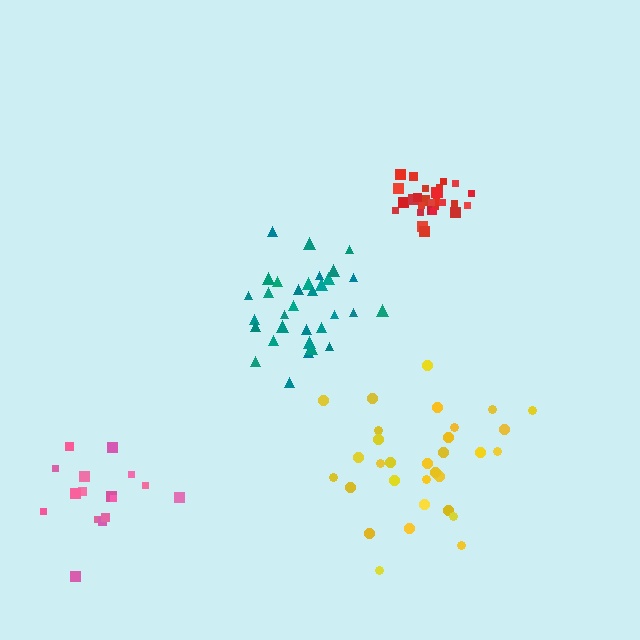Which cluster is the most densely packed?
Red.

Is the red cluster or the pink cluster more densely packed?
Red.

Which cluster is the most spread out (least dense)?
Pink.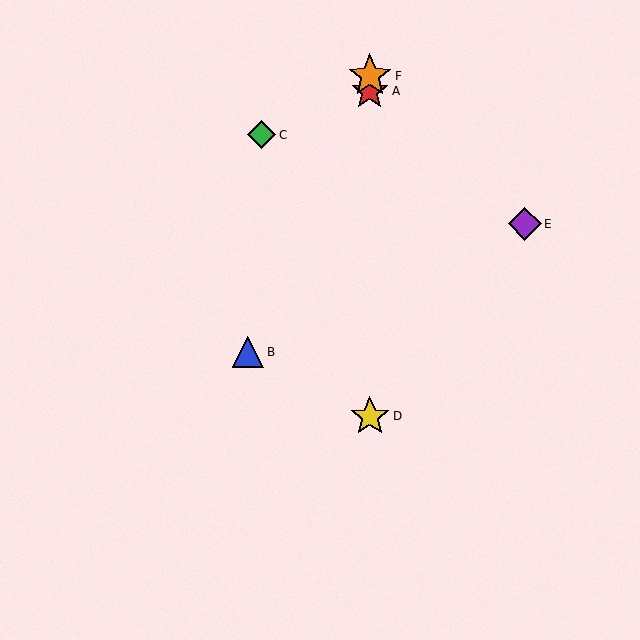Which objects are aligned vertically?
Objects A, D, F are aligned vertically.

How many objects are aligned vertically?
3 objects (A, D, F) are aligned vertically.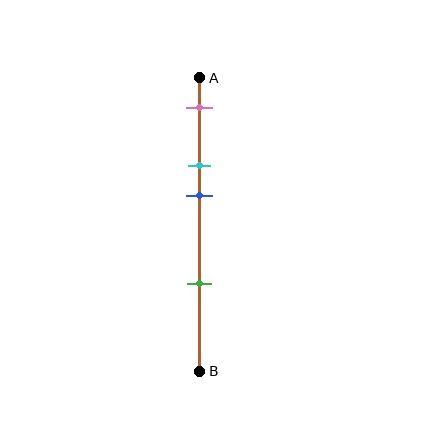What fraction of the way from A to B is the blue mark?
The blue mark is approximately 40% (0.4) of the way from A to B.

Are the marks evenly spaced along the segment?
No, the marks are not evenly spaced.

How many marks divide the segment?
There are 4 marks dividing the segment.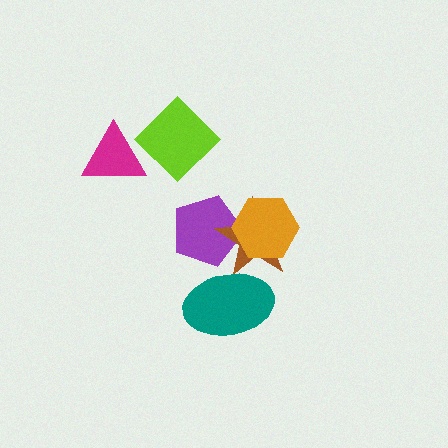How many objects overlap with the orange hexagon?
2 objects overlap with the orange hexagon.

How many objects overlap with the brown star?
3 objects overlap with the brown star.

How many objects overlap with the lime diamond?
1 object overlaps with the lime diamond.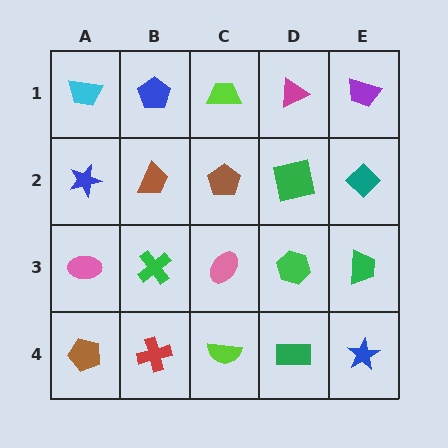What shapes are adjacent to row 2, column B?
A blue pentagon (row 1, column B), a green cross (row 3, column B), a blue star (row 2, column A), a brown pentagon (row 2, column C).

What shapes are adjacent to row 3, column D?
A green square (row 2, column D), a green rectangle (row 4, column D), a pink ellipse (row 3, column C), a green trapezoid (row 3, column E).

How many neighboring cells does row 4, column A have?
2.